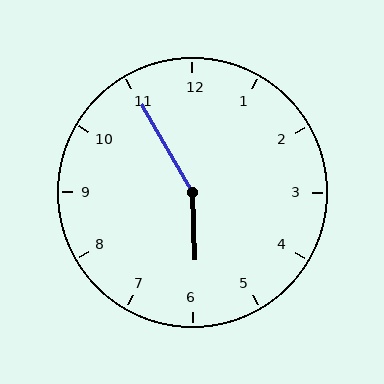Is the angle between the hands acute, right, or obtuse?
It is obtuse.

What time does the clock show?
5:55.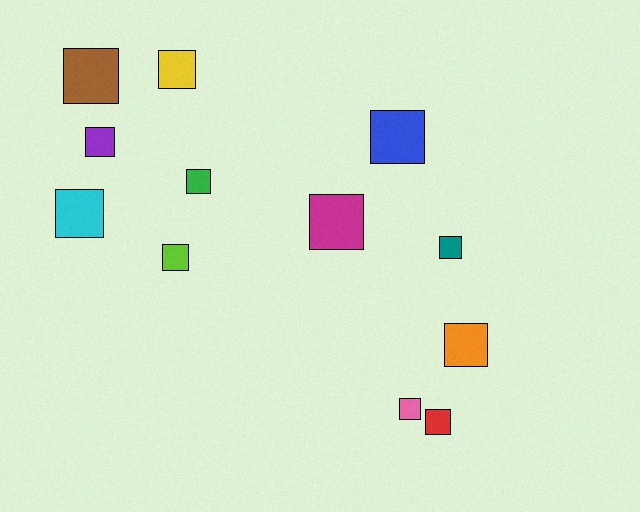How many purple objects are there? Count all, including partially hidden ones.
There is 1 purple object.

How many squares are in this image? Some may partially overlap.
There are 12 squares.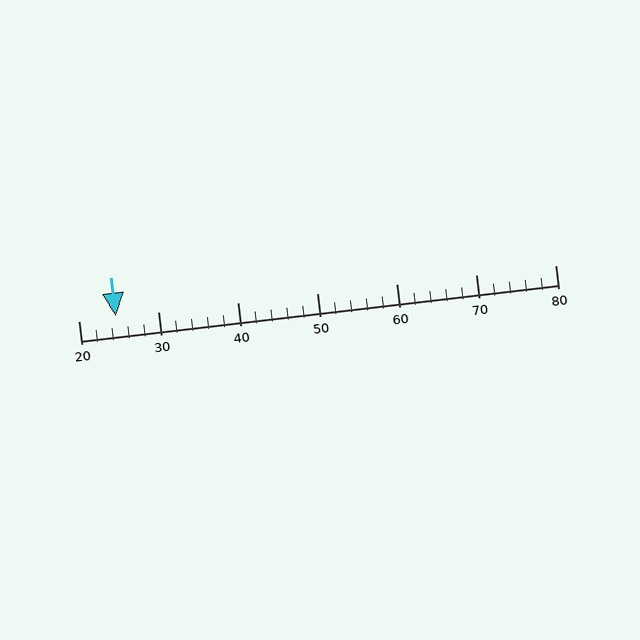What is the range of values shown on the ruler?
The ruler shows values from 20 to 80.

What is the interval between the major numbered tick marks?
The major tick marks are spaced 10 units apart.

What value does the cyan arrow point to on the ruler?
The cyan arrow points to approximately 25.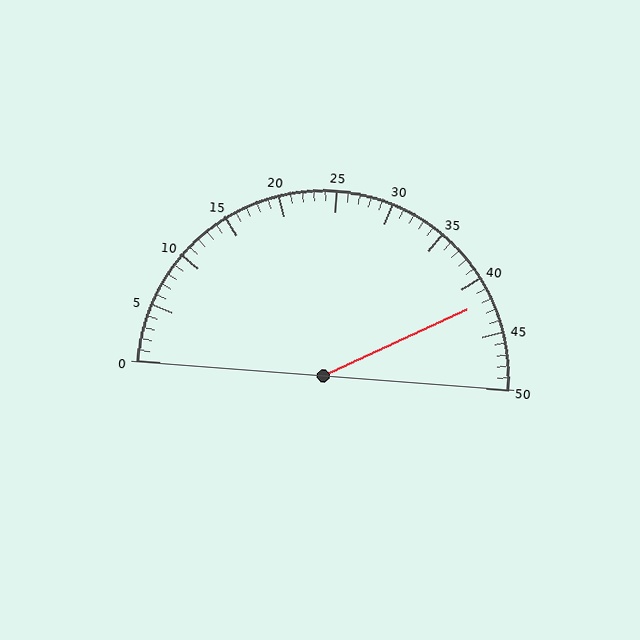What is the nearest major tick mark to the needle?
The nearest major tick mark is 40.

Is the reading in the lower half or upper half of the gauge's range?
The reading is in the upper half of the range (0 to 50).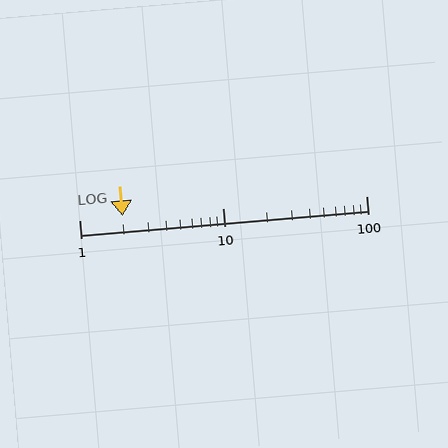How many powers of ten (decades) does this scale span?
The scale spans 2 decades, from 1 to 100.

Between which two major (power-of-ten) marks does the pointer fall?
The pointer is between 1 and 10.